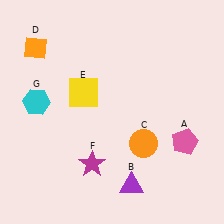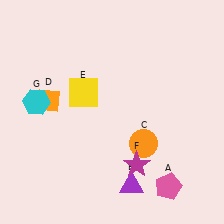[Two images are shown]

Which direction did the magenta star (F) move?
The magenta star (F) moved right.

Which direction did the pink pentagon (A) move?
The pink pentagon (A) moved down.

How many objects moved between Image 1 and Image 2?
3 objects moved between the two images.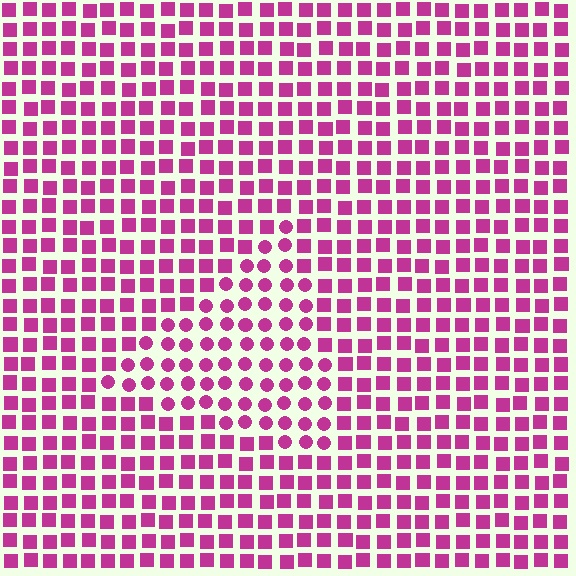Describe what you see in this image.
The image is filled with small magenta elements arranged in a uniform grid. A triangle-shaped region contains circles, while the surrounding area contains squares. The boundary is defined purely by the change in element shape.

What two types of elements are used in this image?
The image uses circles inside the triangle region and squares outside it.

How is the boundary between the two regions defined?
The boundary is defined by a change in element shape: circles inside vs. squares outside. All elements share the same color and spacing.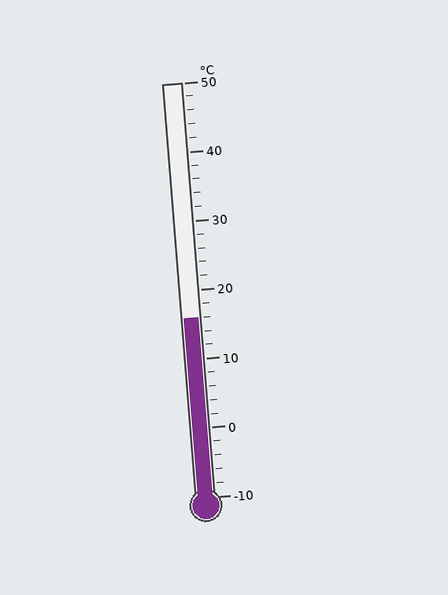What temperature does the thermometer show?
The thermometer shows approximately 16°C.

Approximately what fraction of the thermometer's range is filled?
The thermometer is filled to approximately 45% of its range.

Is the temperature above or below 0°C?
The temperature is above 0°C.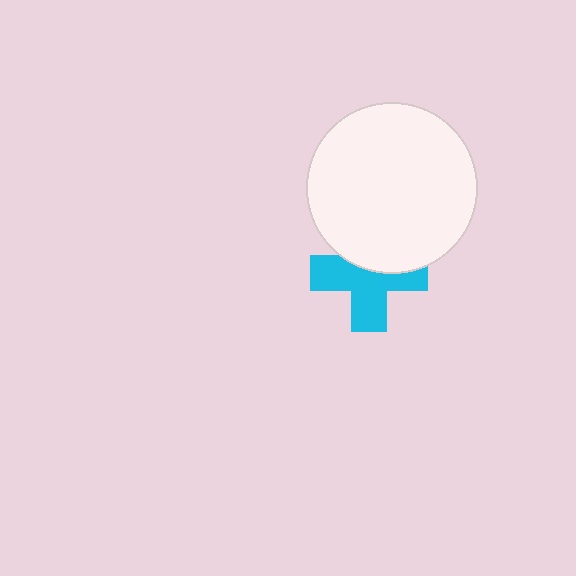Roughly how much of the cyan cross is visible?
About half of it is visible (roughly 62%).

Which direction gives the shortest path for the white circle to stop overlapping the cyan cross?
Moving up gives the shortest separation.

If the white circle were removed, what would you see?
You would see the complete cyan cross.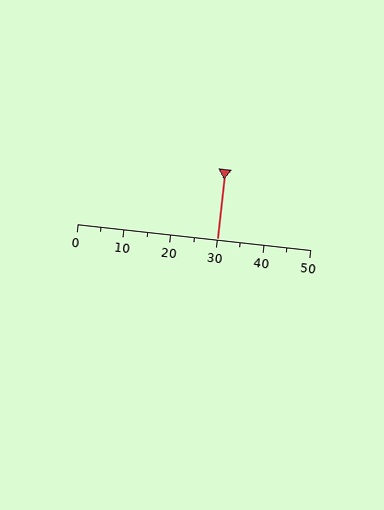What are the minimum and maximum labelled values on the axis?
The axis runs from 0 to 50.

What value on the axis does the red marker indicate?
The marker indicates approximately 30.